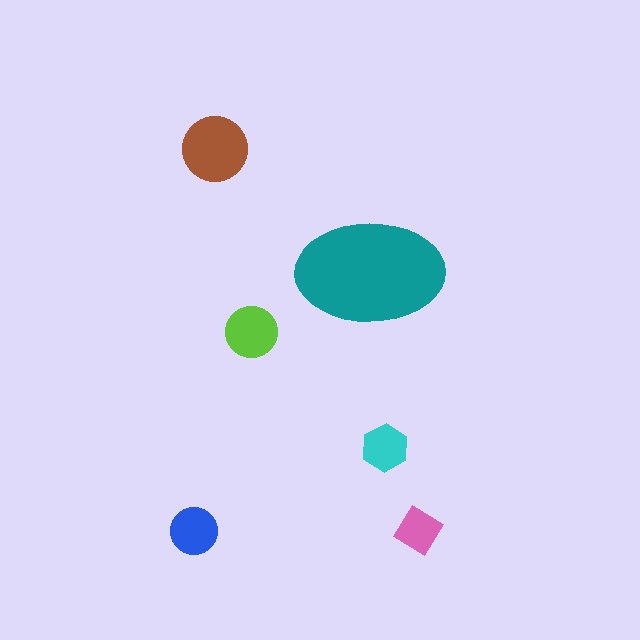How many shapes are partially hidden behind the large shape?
0 shapes are partially hidden.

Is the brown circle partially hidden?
No, the brown circle is fully visible.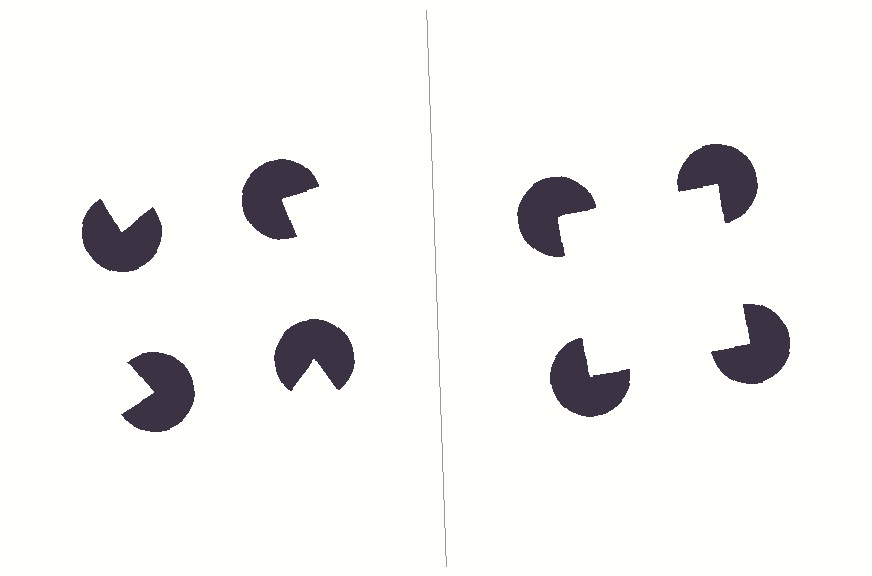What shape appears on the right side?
An illusory square.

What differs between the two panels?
The pac-man discs are positioned identically on both sides; only the wedge orientations differ. On the right they align to a square; on the left they are misaligned.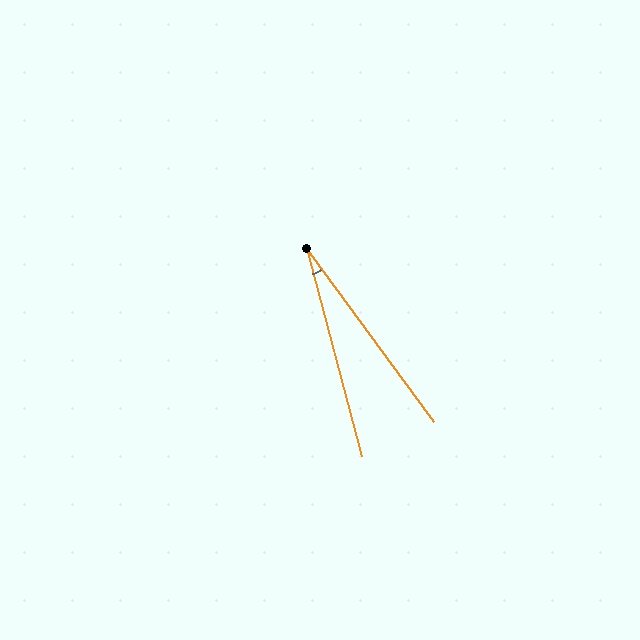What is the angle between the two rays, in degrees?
Approximately 21 degrees.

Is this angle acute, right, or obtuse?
It is acute.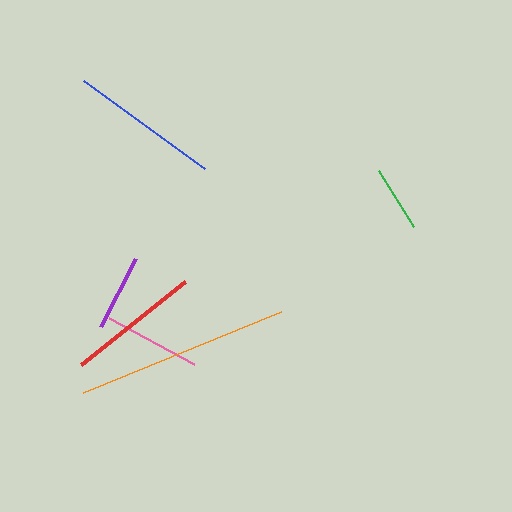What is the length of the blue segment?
The blue segment is approximately 149 pixels long.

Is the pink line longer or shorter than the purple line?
The pink line is longer than the purple line.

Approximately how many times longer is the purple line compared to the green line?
The purple line is approximately 1.2 times the length of the green line.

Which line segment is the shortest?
The green line is the shortest at approximately 66 pixels.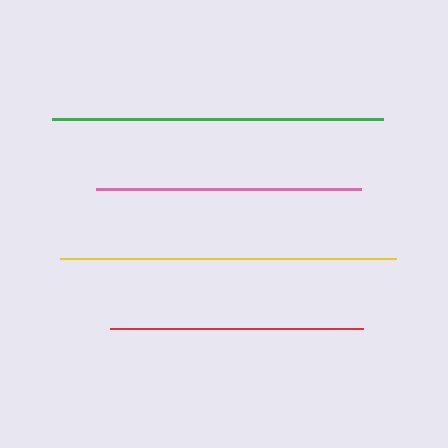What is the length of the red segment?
The red segment is approximately 253 pixels long.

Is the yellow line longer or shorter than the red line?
The yellow line is longer than the red line.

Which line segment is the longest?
The yellow line is the longest at approximately 336 pixels.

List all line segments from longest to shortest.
From longest to shortest: yellow, green, pink, red.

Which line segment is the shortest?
The red line is the shortest at approximately 253 pixels.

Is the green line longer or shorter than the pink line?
The green line is longer than the pink line.